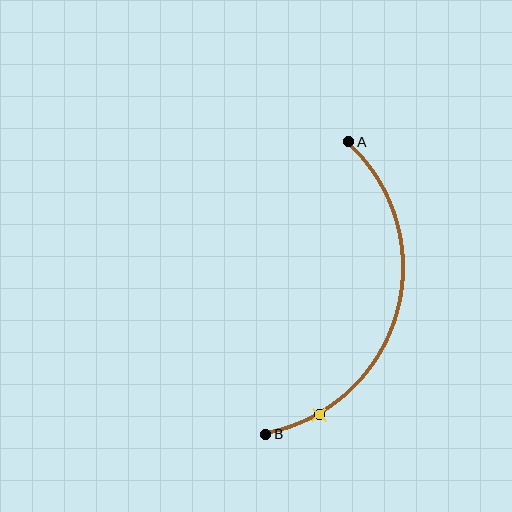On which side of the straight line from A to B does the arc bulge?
The arc bulges to the right of the straight line connecting A and B.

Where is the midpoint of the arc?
The arc midpoint is the point on the curve farthest from the straight line joining A and B. It sits to the right of that line.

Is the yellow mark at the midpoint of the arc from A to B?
No. The yellow mark lies on the arc but is closer to endpoint B. The arc midpoint would be at the point on the curve equidistant along the arc from both A and B.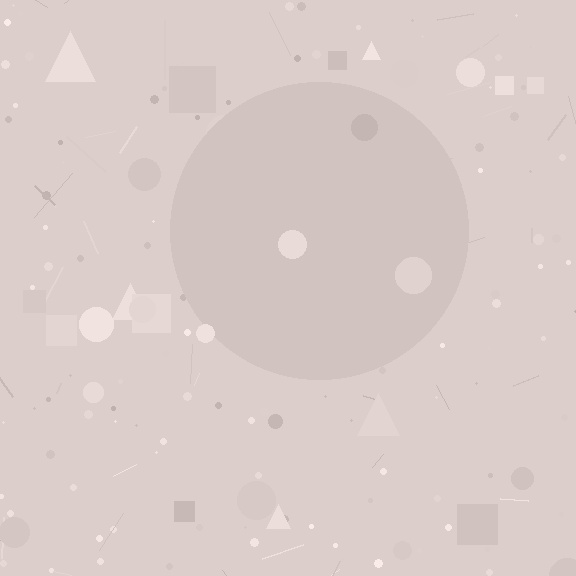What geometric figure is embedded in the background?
A circle is embedded in the background.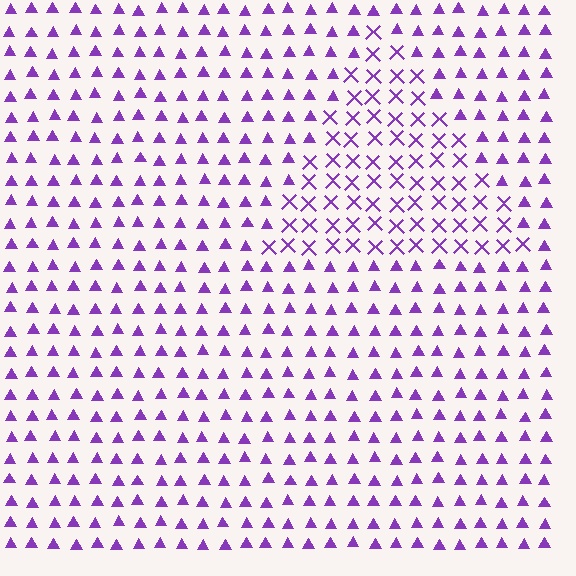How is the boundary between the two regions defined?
The boundary is defined by a change in element shape: X marks inside vs. triangles outside. All elements share the same color and spacing.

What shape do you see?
I see a triangle.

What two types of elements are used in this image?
The image uses X marks inside the triangle region and triangles outside it.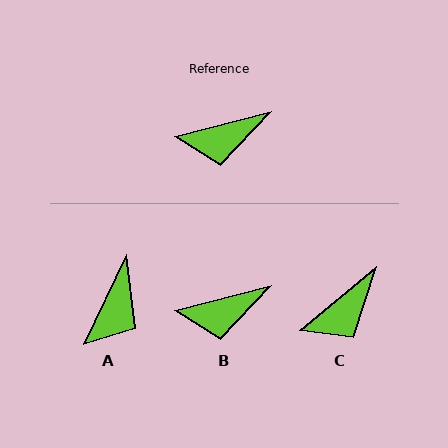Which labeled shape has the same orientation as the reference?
B.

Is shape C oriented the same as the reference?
No, it is off by about 26 degrees.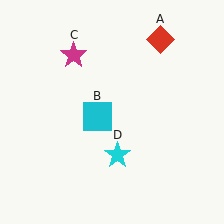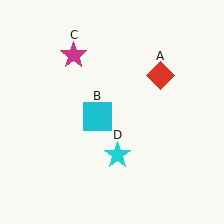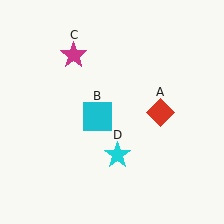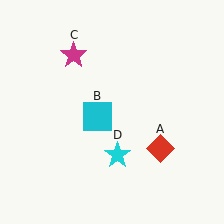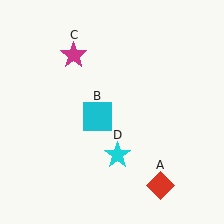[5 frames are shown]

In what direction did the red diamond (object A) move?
The red diamond (object A) moved down.